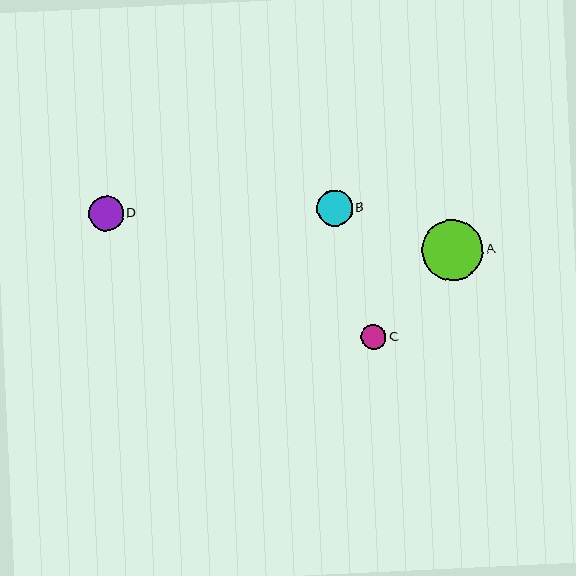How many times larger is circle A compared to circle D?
Circle A is approximately 1.7 times the size of circle D.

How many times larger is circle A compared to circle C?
Circle A is approximately 2.4 times the size of circle C.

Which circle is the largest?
Circle A is the largest with a size of approximately 61 pixels.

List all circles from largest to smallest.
From largest to smallest: A, B, D, C.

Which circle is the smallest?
Circle C is the smallest with a size of approximately 26 pixels.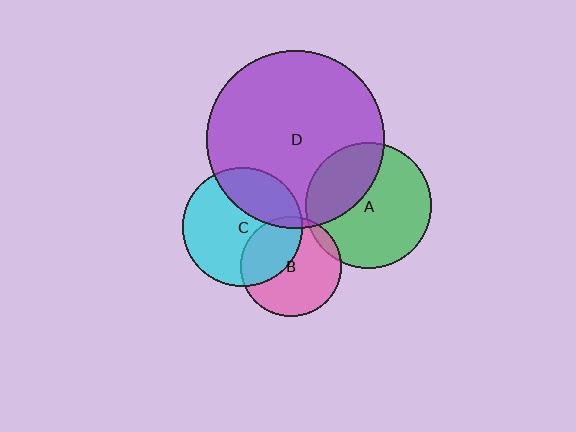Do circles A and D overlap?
Yes.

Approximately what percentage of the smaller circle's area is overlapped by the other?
Approximately 35%.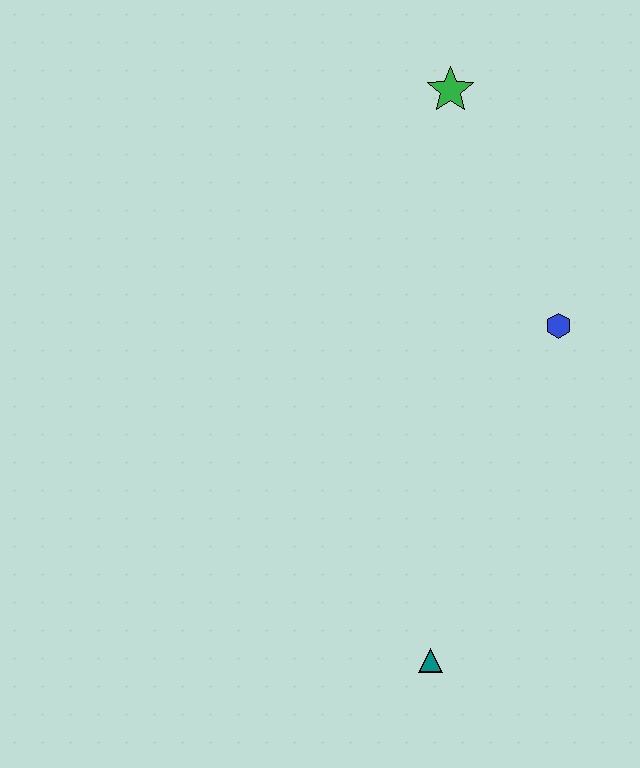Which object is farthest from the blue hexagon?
The teal triangle is farthest from the blue hexagon.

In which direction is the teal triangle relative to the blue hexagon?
The teal triangle is below the blue hexagon.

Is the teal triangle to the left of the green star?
Yes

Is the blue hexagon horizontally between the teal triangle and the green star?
No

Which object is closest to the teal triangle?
The blue hexagon is closest to the teal triangle.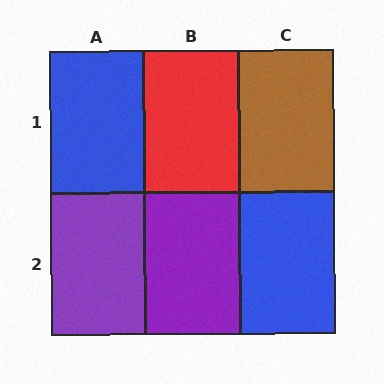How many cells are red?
1 cell is red.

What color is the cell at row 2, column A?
Purple.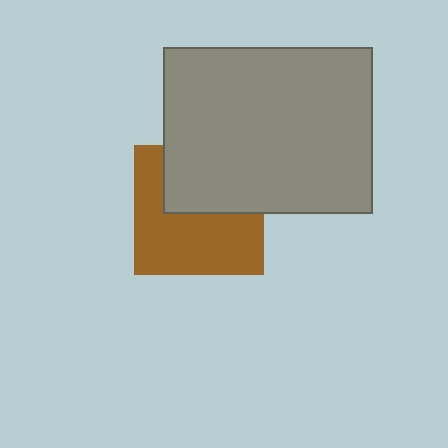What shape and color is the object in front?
The object in front is a gray rectangle.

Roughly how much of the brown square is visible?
About half of it is visible (roughly 60%).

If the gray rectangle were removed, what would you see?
You would see the complete brown square.